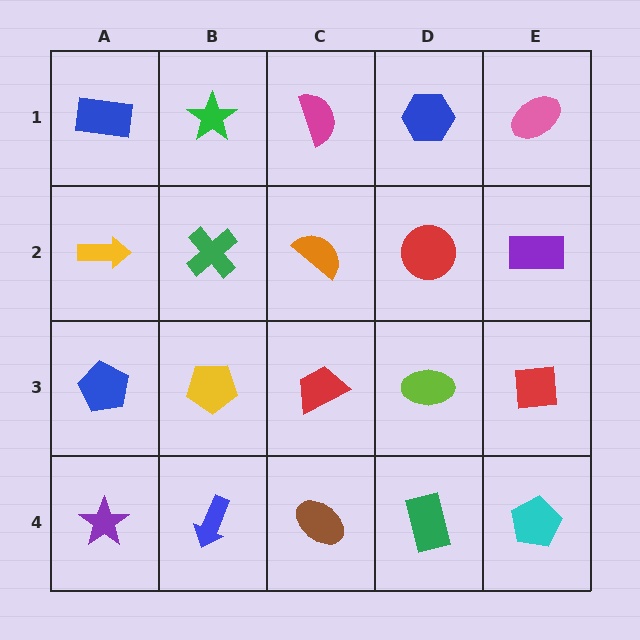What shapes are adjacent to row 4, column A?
A blue pentagon (row 3, column A), a blue arrow (row 4, column B).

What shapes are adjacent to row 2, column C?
A magenta semicircle (row 1, column C), a red trapezoid (row 3, column C), a green cross (row 2, column B), a red circle (row 2, column D).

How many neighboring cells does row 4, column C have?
3.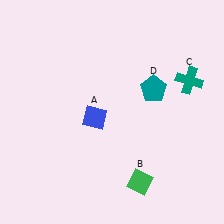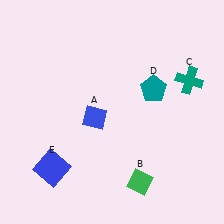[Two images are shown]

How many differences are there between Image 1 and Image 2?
There is 1 difference between the two images.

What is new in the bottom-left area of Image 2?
A blue square (E) was added in the bottom-left area of Image 2.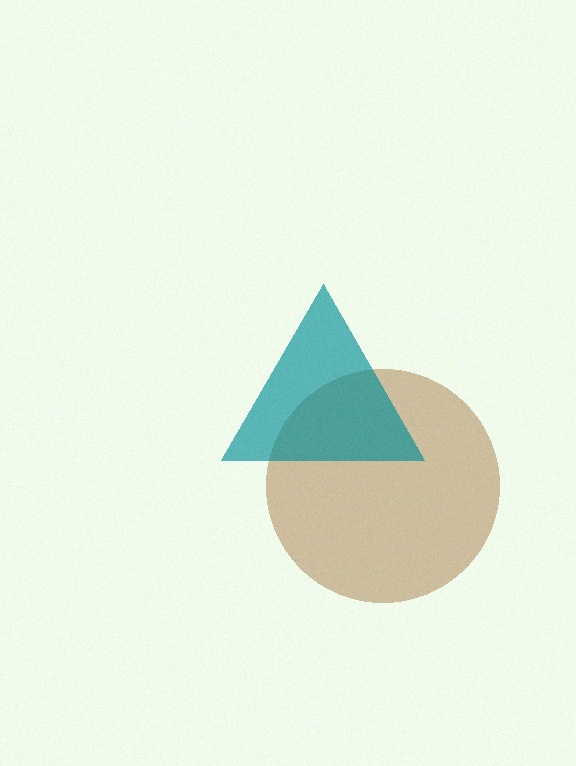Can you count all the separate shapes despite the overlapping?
Yes, there are 2 separate shapes.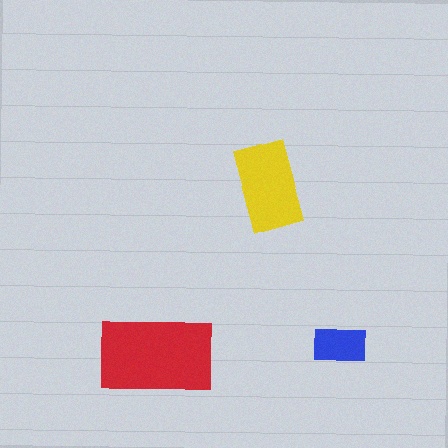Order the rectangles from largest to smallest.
the red one, the yellow one, the blue one.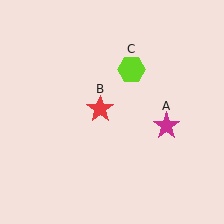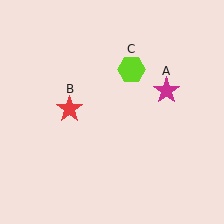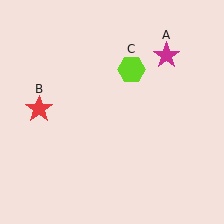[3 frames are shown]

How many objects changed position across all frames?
2 objects changed position: magenta star (object A), red star (object B).